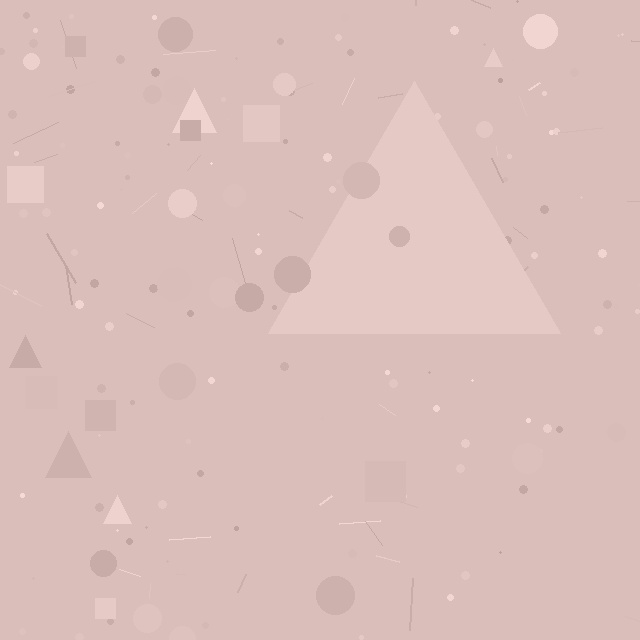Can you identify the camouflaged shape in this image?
The camouflaged shape is a triangle.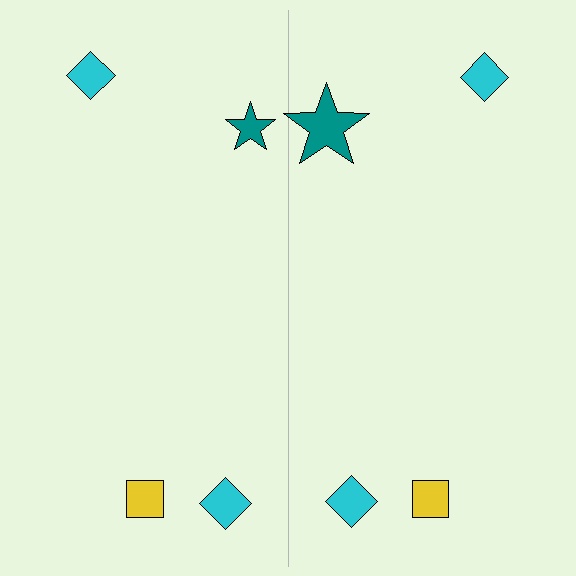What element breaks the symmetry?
The teal star on the right side has a different size than its mirror counterpart.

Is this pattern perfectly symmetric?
No, the pattern is not perfectly symmetric. The teal star on the right side has a different size than its mirror counterpart.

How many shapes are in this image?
There are 8 shapes in this image.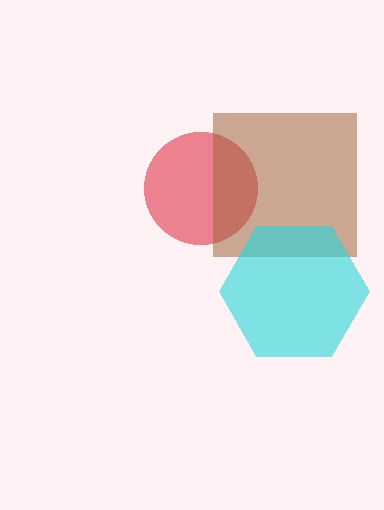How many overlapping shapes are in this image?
There are 3 overlapping shapes in the image.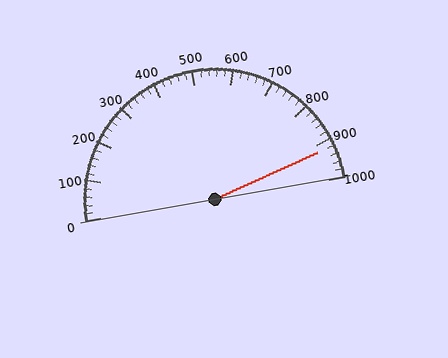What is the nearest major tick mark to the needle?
The nearest major tick mark is 900.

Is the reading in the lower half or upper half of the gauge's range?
The reading is in the upper half of the range (0 to 1000).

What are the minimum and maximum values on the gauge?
The gauge ranges from 0 to 1000.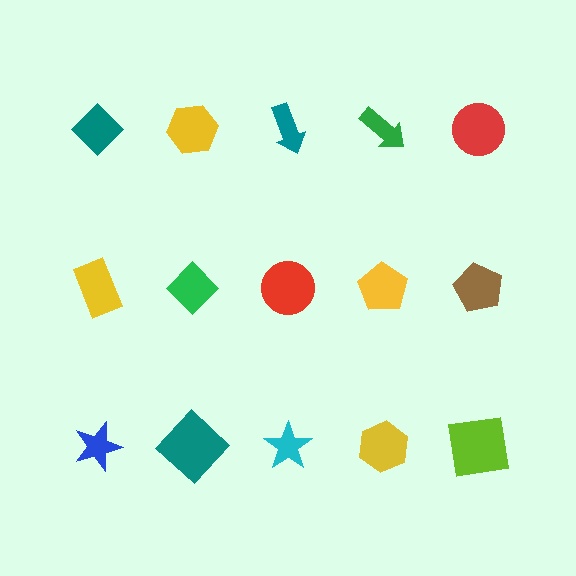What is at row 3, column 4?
A yellow hexagon.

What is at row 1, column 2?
A yellow hexagon.